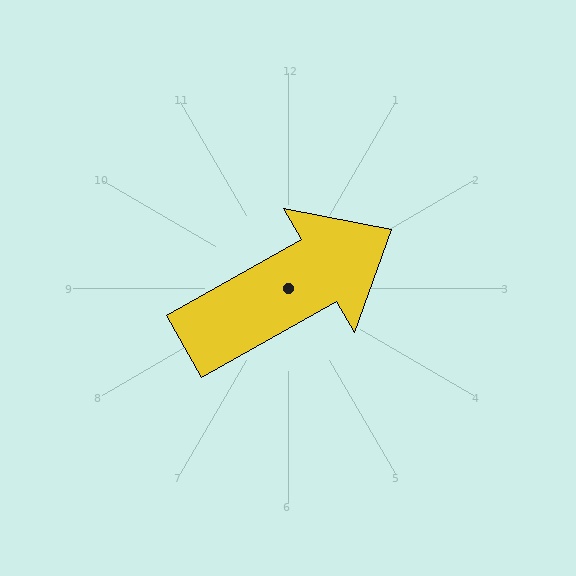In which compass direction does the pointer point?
Northeast.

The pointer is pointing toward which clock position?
Roughly 2 o'clock.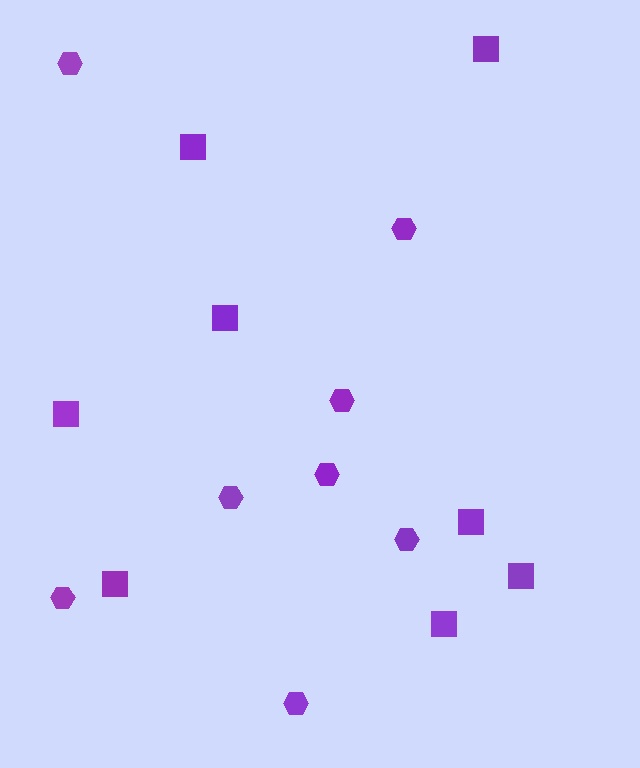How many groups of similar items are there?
There are 2 groups: one group of squares (8) and one group of hexagons (8).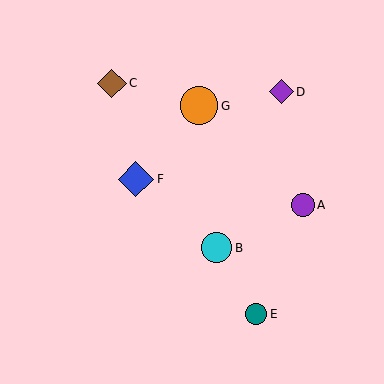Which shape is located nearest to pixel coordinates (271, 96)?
The purple diamond (labeled D) at (281, 92) is nearest to that location.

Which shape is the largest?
The orange circle (labeled G) is the largest.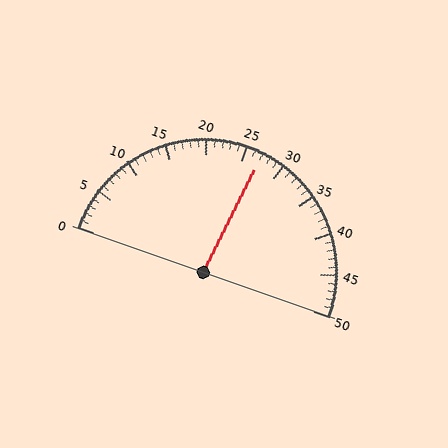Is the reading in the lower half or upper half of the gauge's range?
The reading is in the upper half of the range (0 to 50).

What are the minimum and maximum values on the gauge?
The gauge ranges from 0 to 50.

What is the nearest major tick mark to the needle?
The nearest major tick mark is 25.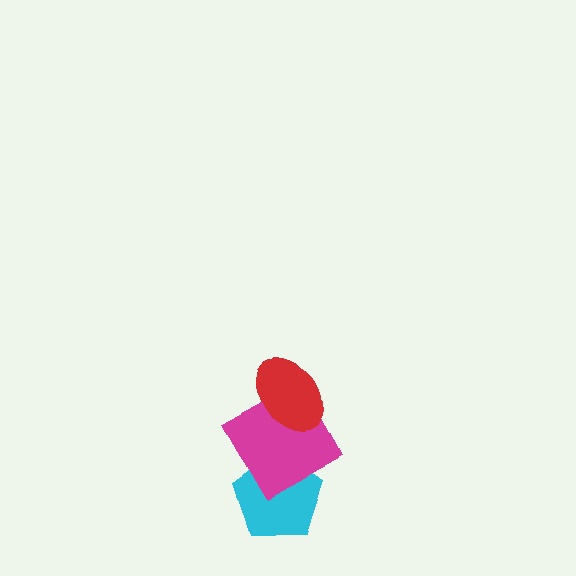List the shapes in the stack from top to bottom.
From top to bottom: the red ellipse, the magenta square, the cyan pentagon.